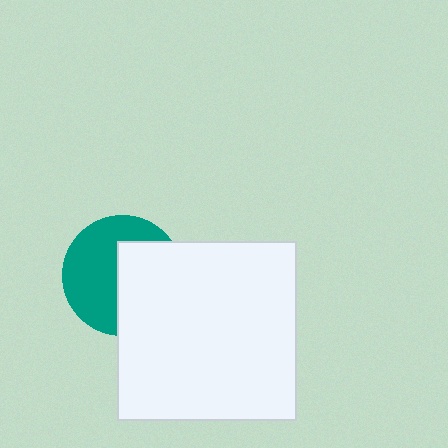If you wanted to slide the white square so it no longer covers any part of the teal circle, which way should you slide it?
Slide it right — that is the most direct way to separate the two shapes.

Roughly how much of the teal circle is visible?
About half of it is visible (roughly 54%).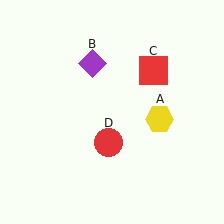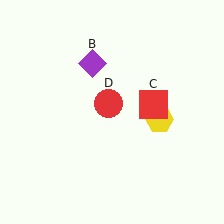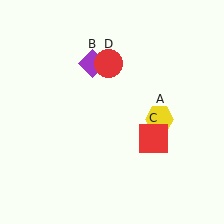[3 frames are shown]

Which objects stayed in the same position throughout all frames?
Yellow hexagon (object A) and purple diamond (object B) remained stationary.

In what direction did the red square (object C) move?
The red square (object C) moved down.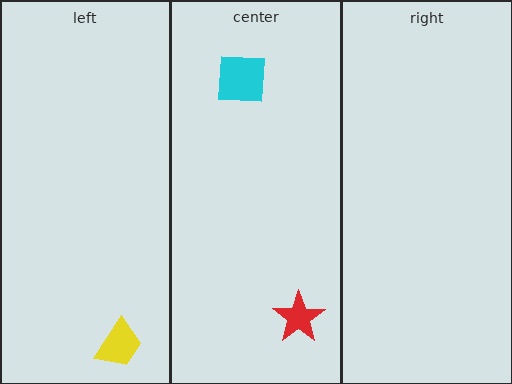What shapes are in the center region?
The red star, the cyan square.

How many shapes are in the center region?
2.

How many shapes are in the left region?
1.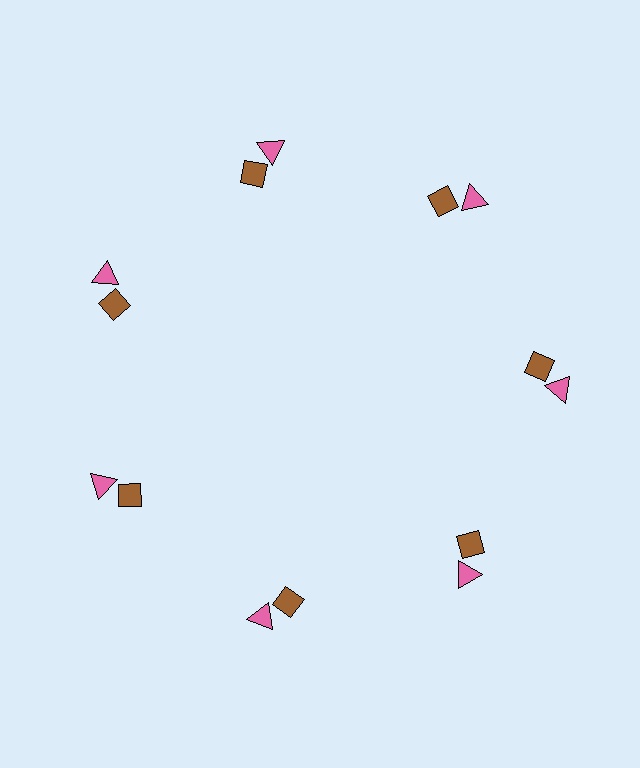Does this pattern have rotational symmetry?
Yes, this pattern has 7-fold rotational symmetry. It looks the same after rotating 51 degrees around the center.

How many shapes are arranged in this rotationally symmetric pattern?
There are 14 shapes, arranged in 7 groups of 2.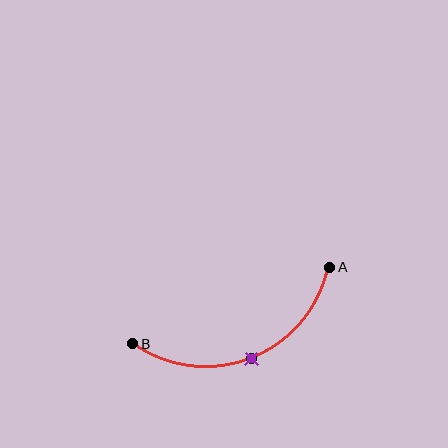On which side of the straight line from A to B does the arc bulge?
The arc bulges below the straight line connecting A and B.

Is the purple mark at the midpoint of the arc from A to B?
Yes. The purple mark lies on the arc at equal arc-length from both A and B — it is the arc midpoint.